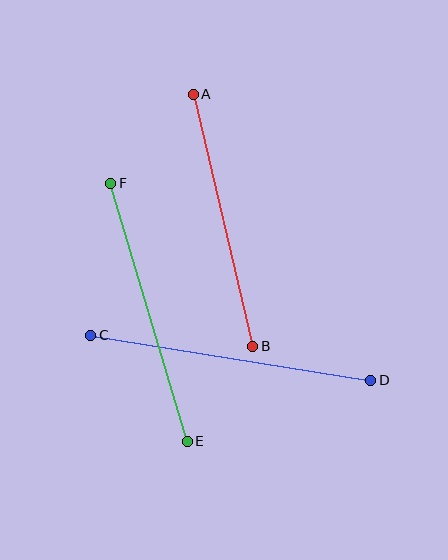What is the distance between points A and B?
The distance is approximately 259 pixels.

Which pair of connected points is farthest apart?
Points C and D are farthest apart.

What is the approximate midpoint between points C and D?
The midpoint is at approximately (231, 358) pixels.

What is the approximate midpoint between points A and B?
The midpoint is at approximately (223, 220) pixels.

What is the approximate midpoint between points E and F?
The midpoint is at approximately (149, 312) pixels.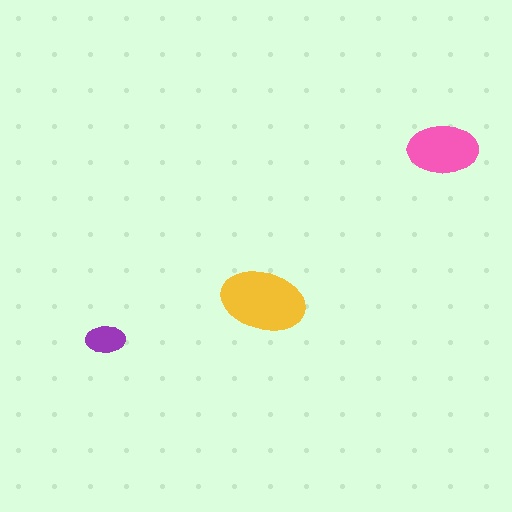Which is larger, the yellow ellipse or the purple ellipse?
The yellow one.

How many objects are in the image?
There are 3 objects in the image.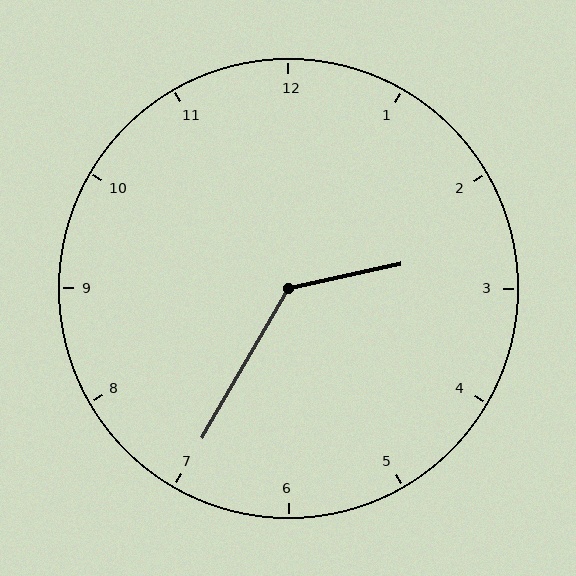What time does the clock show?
2:35.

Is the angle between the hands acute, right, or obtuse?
It is obtuse.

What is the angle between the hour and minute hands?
Approximately 132 degrees.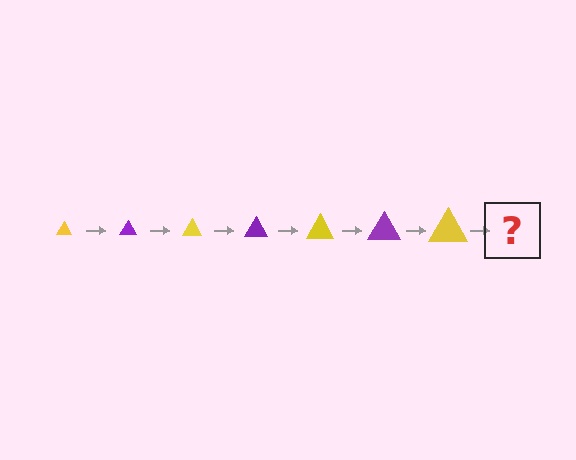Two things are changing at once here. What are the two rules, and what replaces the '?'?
The two rules are that the triangle grows larger each step and the color cycles through yellow and purple. The '?' should be a purple triangle, larger than the previous one.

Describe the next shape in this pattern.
It should be a purple triangle, larger than the previous one.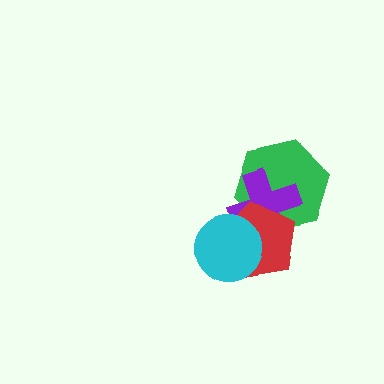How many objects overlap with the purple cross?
3 objects overlap with the purple cross.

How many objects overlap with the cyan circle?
2 objects overlap with the cyan circle.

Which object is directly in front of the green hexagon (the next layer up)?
The purple cross is directly in front of the green hexagon.